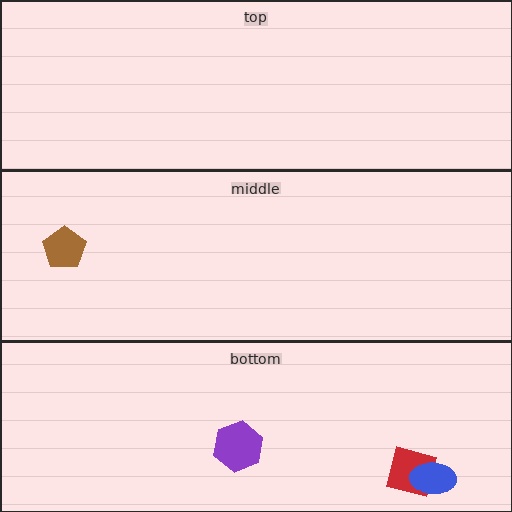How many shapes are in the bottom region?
3.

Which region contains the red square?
The bottom region.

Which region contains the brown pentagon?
The middle region.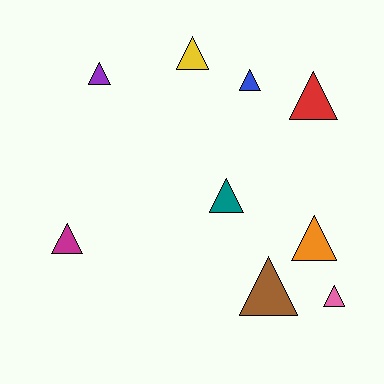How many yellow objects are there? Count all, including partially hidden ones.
There is 1 yellow object.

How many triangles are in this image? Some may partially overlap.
There are 9 triangles.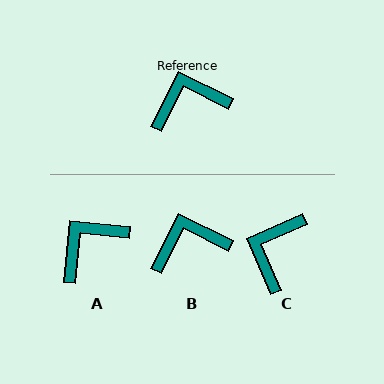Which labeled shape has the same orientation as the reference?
B.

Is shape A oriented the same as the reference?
No, it is off by about 21 degrees.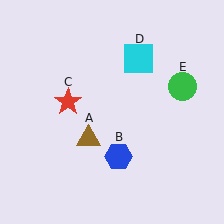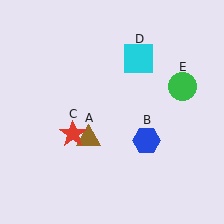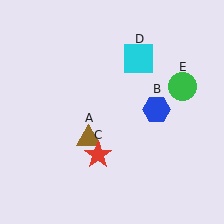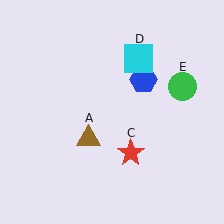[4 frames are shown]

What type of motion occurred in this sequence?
The blue hexagon (object B), red star (object C) rotated counterclockwise around the center of the scene.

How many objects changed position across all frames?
2 objects changed position: blue hexagon (object B), red star (object C).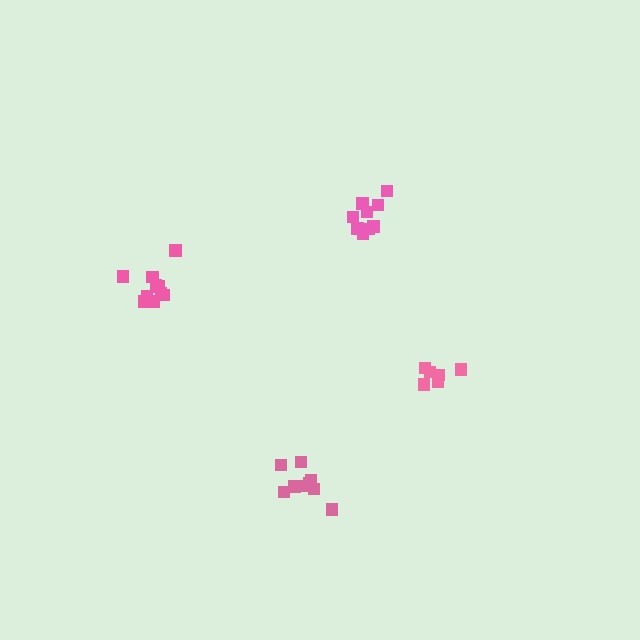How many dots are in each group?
Group 1: 10 dots, Group 2: 9 dots, Group 3: 6 dots, Group 4: 9 dots (34 total).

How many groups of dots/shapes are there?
There are 4 groups.